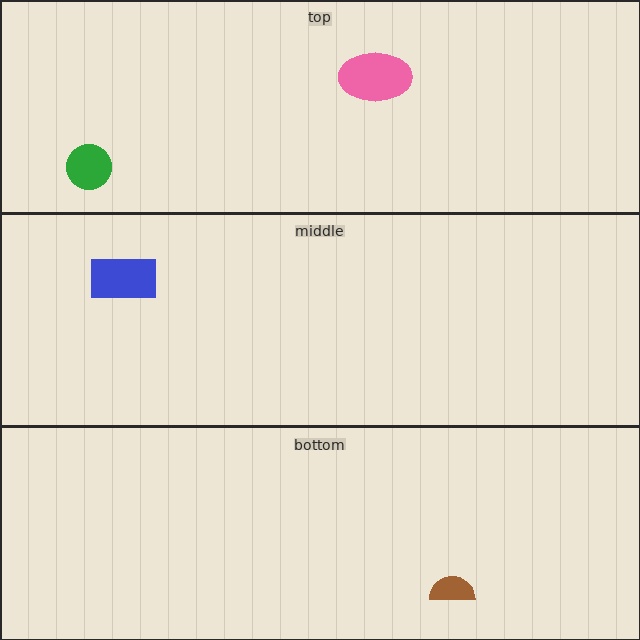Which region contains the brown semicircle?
The bottom region.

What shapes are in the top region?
The pink ellipse, the green circle.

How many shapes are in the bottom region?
1.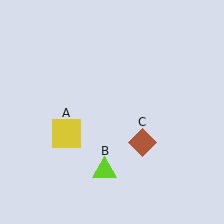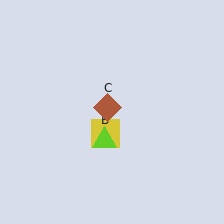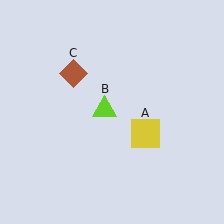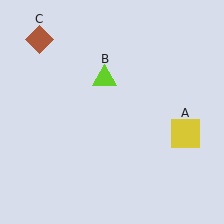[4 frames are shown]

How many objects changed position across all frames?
3 objects changed position: yellow square (object A), lime triangle (object B), brown diamond (object C).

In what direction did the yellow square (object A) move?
The yellow square (object A) moved right.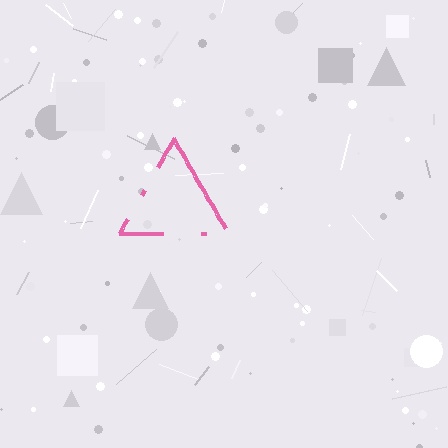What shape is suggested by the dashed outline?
The dashed outline suggests a triangle.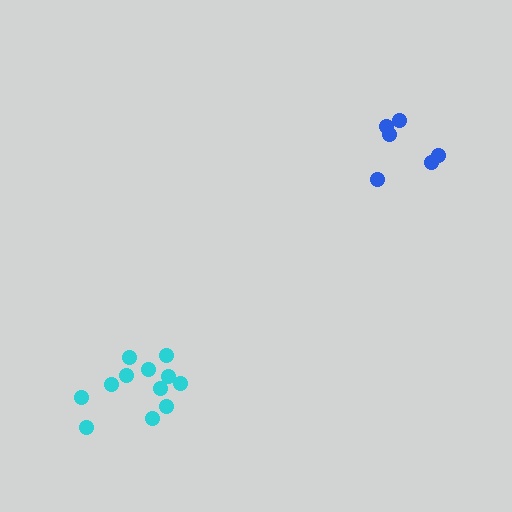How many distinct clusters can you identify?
There are 2 distinct clusters.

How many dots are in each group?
Group 1: 6 dots, Group 2: 12 dots (18 total).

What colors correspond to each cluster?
The clusters are colored: blue, cyan.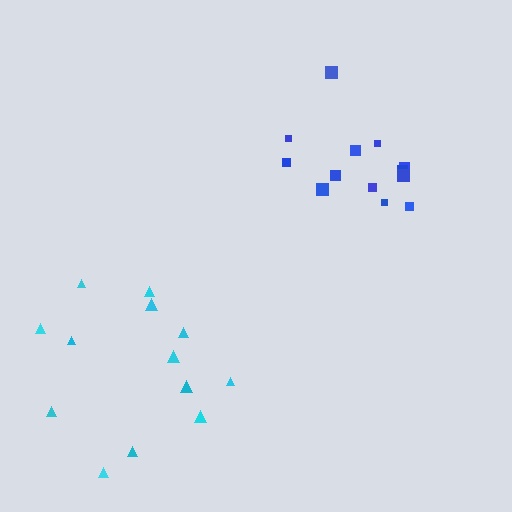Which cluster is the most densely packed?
Blue.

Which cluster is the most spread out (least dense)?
Cyan.